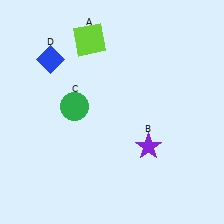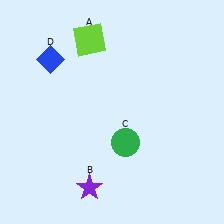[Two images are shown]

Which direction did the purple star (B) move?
The purple star (B) moved left.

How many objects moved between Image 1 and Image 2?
2 objects moved between the two images.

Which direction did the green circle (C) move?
The green circle (C) moved right.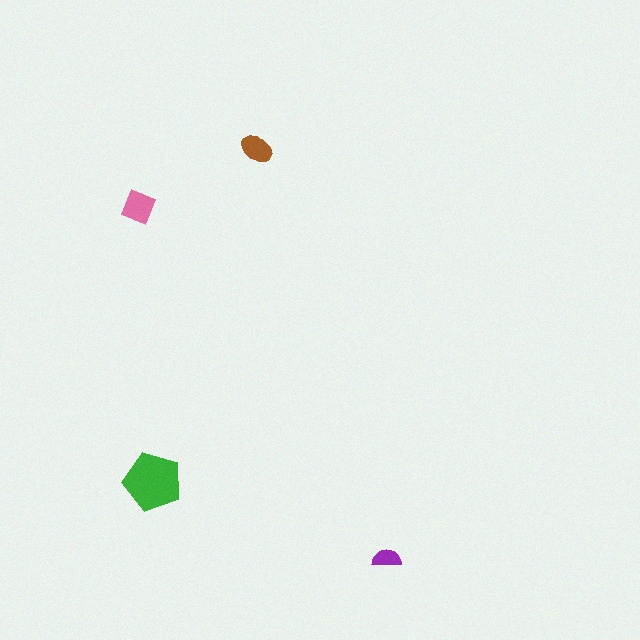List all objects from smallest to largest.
The purple semicircle, the brown ellipse, the pink square, the green pentagon.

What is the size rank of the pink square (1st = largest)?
2nd.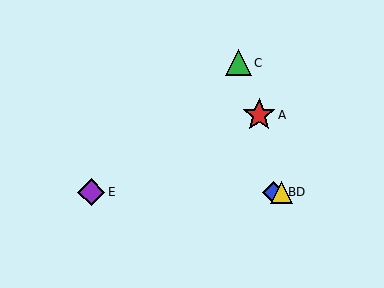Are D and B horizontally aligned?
Yes, both are at y≈192.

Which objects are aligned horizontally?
Objects B, D, E are aligned horizontally.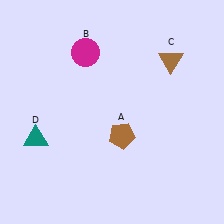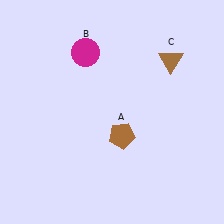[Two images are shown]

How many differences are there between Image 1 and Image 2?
There is 1 difference between the two images.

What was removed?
The teal triangle (D) was removed in Image 2.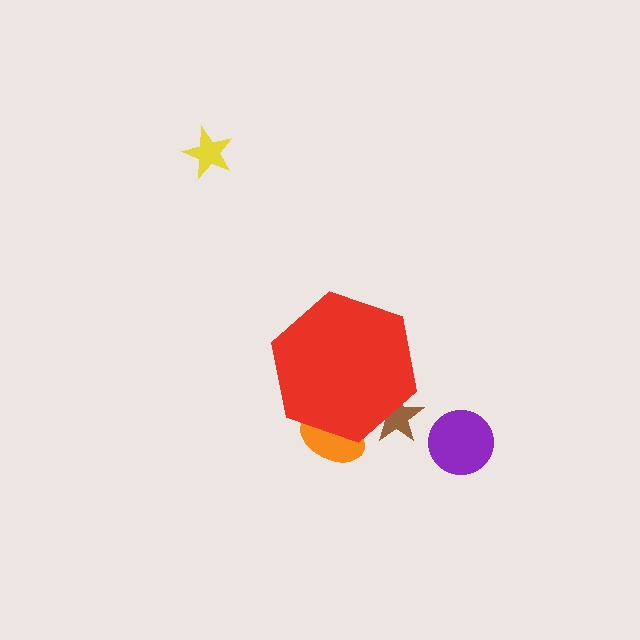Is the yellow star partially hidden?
No, the yellow star is fully visible.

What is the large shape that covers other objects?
A red hexagon.